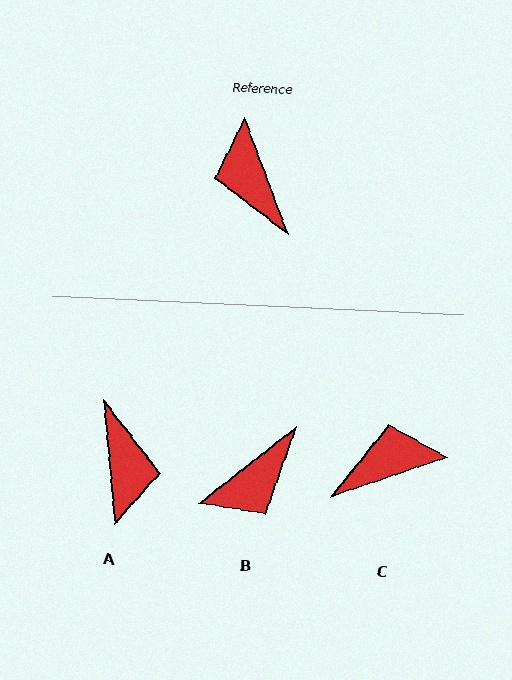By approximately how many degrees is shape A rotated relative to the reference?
Approximately 165 degrees counter-clockwise.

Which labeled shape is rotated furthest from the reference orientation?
A, about 165 degrees away.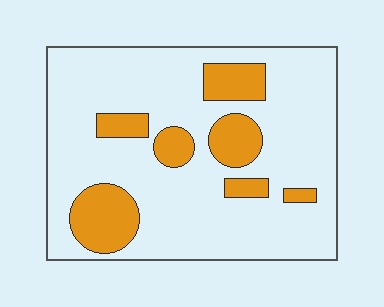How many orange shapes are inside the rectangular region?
7.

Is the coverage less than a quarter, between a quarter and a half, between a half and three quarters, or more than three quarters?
Less than a quarter.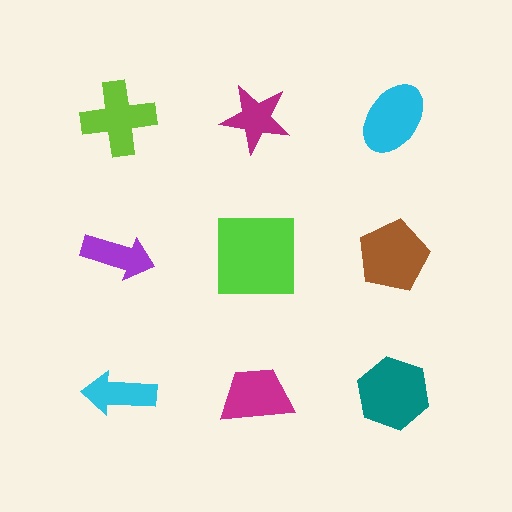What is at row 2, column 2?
A lime square.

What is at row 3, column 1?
A cyan arrow.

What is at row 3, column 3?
A teal hexagon.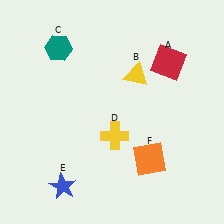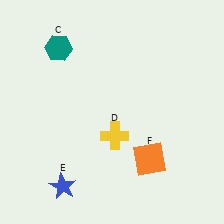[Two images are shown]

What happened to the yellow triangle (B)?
The yellow triangle (B) was removed in Image 2. It was in the top-right area of Image 1.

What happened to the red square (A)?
The red square (A) was removed in Image 2. It was in the top-right area of Image 1.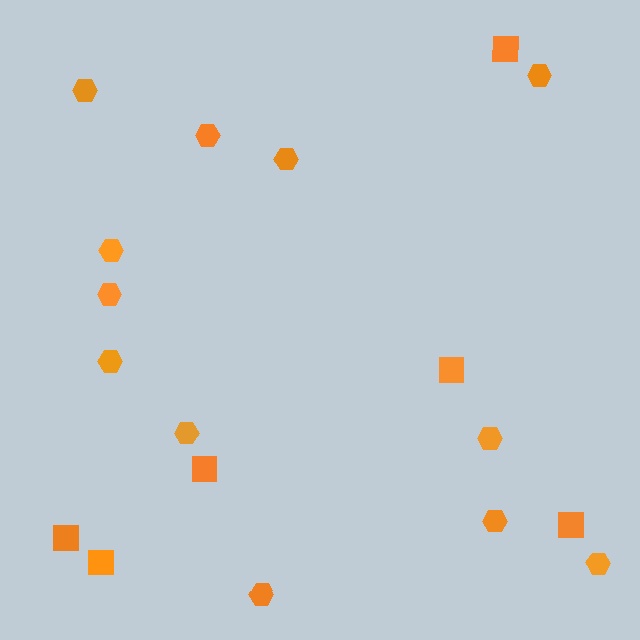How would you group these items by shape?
There are 2 groups: one group of hexagons (12) and one group of squares (6).